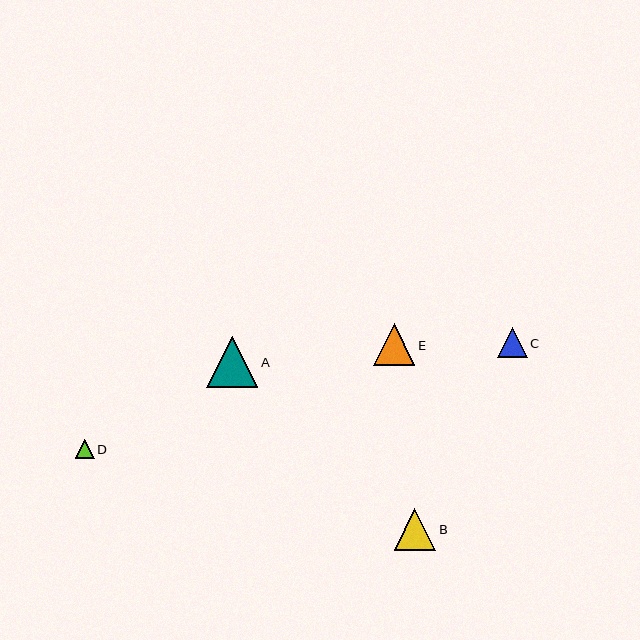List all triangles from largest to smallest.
From largest to smallest: A, B, E, C, D.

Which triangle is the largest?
Triangle A is the largest with a size of approximately 51 pixels.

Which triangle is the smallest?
Triangle D is the smallest with a size of approximately 19 pixels.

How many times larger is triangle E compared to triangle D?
Triangle E is approximately 2.1 times the size of triangle D.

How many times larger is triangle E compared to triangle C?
Triangle E is approximately 1.4 times the size of triangle C.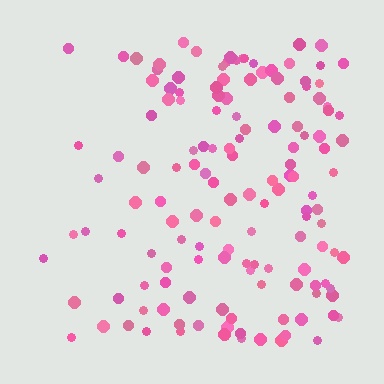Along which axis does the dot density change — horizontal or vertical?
Horizontal.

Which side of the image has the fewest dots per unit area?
The left.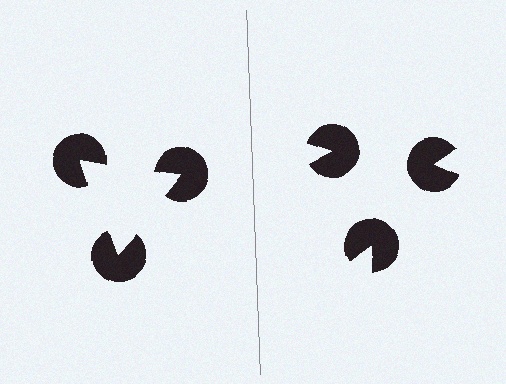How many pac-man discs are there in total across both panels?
6 — 3 on each side.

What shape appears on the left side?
An illusory triangle.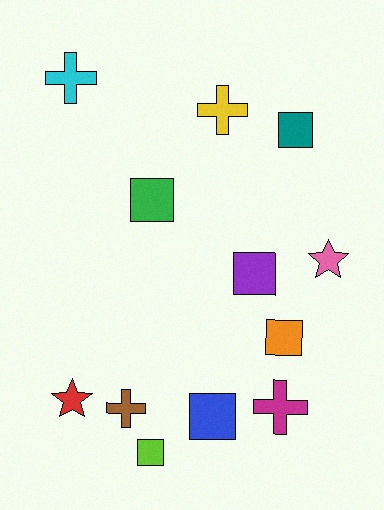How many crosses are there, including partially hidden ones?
There are 4 crosses.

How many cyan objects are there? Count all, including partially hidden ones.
There is 1 cyan object.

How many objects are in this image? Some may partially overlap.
There are 12 objects.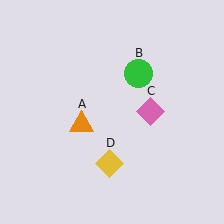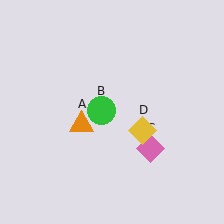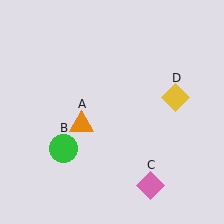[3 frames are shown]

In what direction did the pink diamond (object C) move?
The pink diamond (object C) moved down.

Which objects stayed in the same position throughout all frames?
Orange triangle (object A) remained stationary.